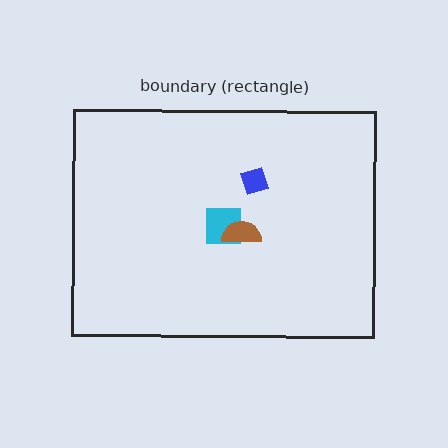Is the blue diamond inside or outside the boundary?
Inside.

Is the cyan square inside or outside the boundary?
Inside.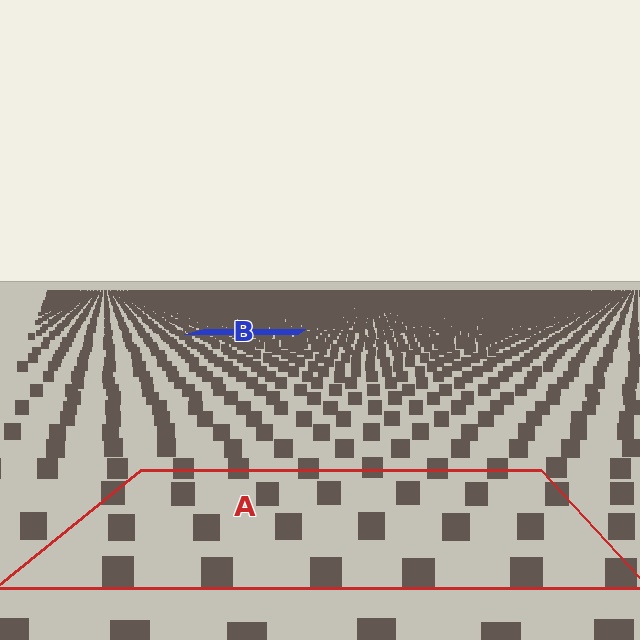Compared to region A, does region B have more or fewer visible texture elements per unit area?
Region B has more texture elements per unit area — they are packed more densely because it is farther away.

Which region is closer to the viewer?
Region A is closer. The texture elements there are larger and more spread out.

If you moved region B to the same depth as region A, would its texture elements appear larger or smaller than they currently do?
They would appear larger. At a closer depth, the same texture elements are projected at a bigger on-screen size.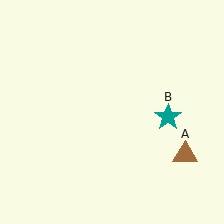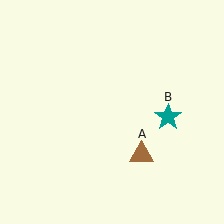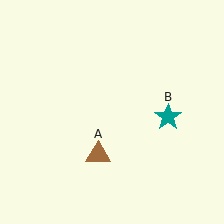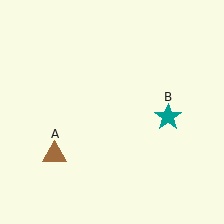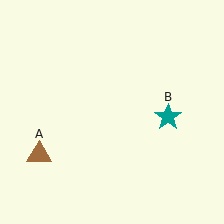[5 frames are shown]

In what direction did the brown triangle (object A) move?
The brown triangle (object A) moved left.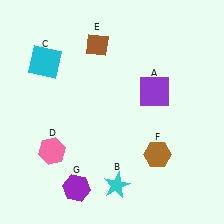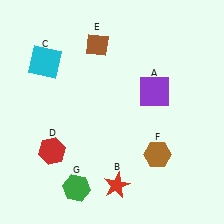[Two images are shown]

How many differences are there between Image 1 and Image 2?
There are 3 differences between the two images.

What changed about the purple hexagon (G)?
In Image 1, G is purple. In Image 2, it changed to green.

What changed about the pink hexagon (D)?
In Image 1, D is pink. In Image 2, it changed to red.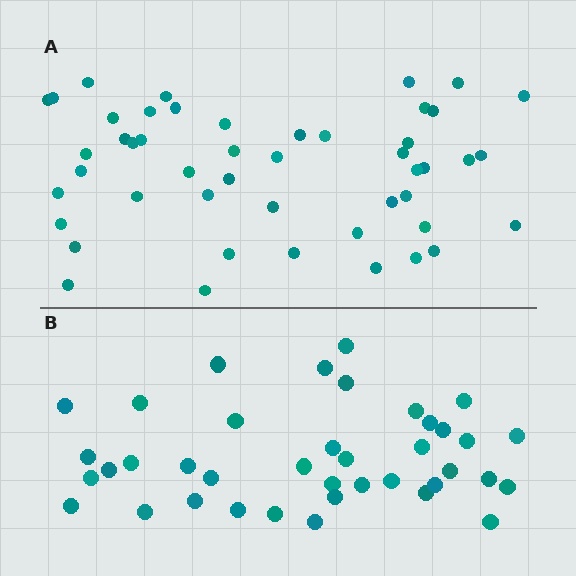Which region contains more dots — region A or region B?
Region A (the top region) has more dots.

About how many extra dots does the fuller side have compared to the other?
Region A has roughly 8 or so more dots than region B.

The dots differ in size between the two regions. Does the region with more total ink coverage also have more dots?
No. Region B has more total ink coverage because its dots are larger, but region A actually contains more individual dots. Total area can be misleading — the number of items is what matters here.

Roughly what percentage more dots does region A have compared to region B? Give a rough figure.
About 25% more.